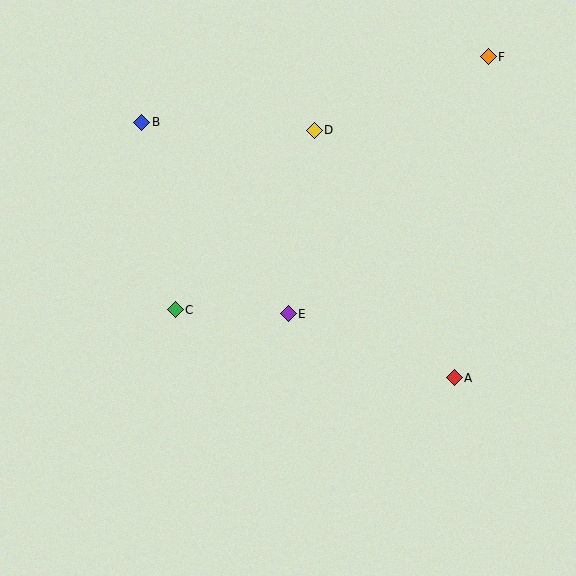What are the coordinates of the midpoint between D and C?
The midpoint between D and C is at (245, 220).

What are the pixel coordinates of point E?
Point E is at (288, 314).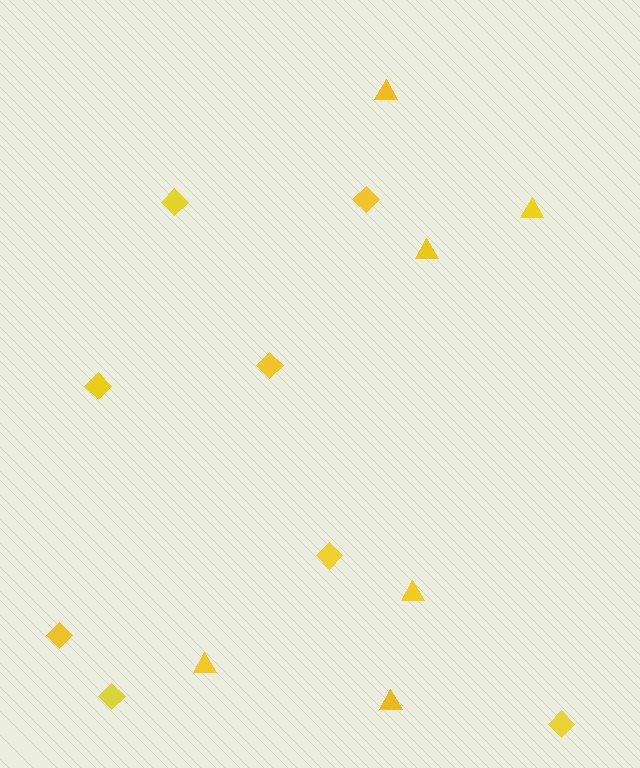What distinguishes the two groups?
There are 2 groups: one group of diamonds (8) and one group of triangles (6).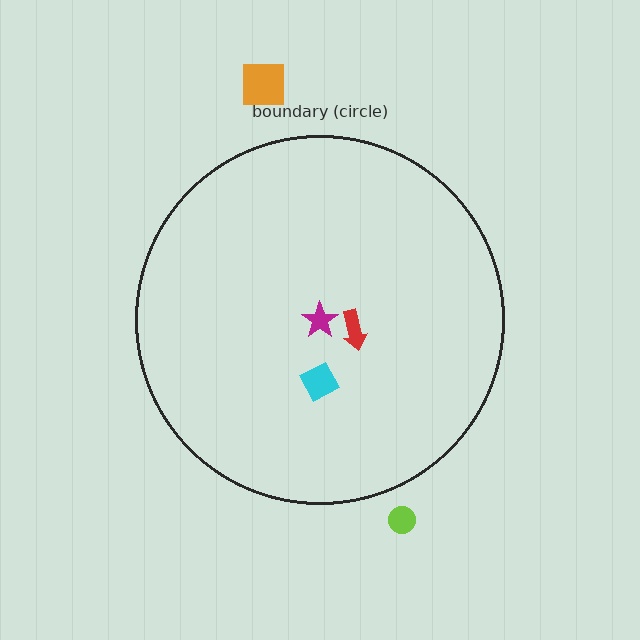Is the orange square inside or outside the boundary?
Outside.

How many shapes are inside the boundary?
3 inside, 2 outside.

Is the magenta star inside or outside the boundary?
Inside.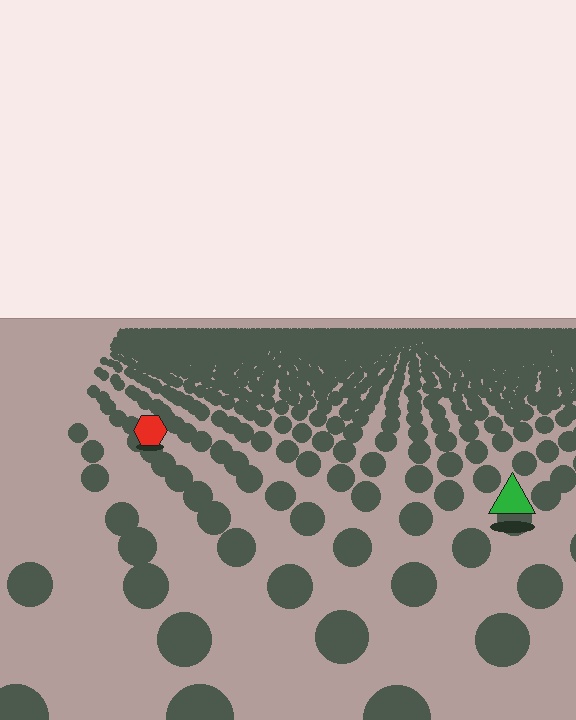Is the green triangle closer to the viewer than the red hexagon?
Yes. The green triangle is closer — you can tell from the texture gradient: the ground texture is coarser near it.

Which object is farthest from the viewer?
The red hexagon is farthest from the viewer. It appears smaller and the ground texture around it is denser.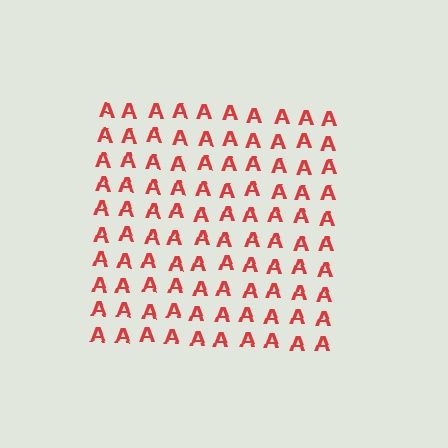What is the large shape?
The large shape is a square.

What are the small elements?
The small elements are letter A's.